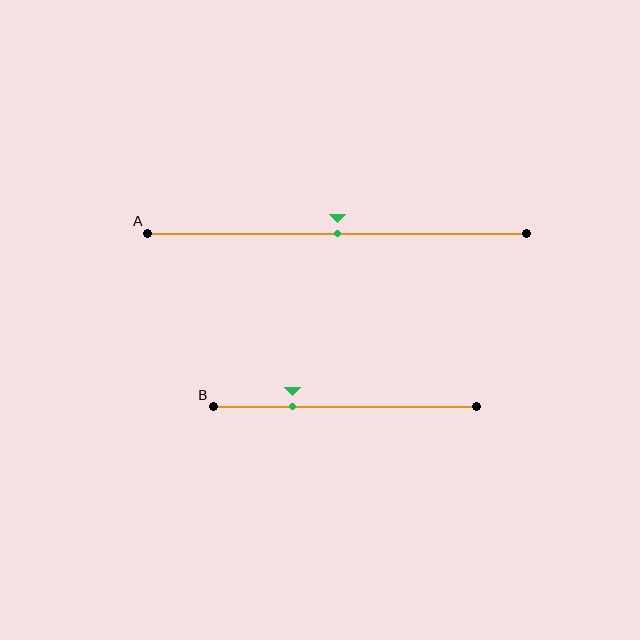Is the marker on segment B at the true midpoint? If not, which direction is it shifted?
No, the marker on segment B is shifted to the left by about 20% of the segment length.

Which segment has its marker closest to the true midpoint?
Segment A has its marker closest to the true midpoint.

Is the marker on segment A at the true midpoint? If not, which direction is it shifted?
Yes, the marker on segment A is at the true midpoint.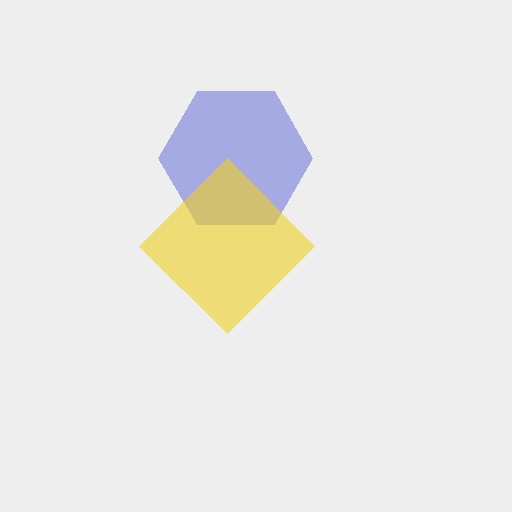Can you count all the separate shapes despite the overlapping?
Yes, there are 2 separate shapes.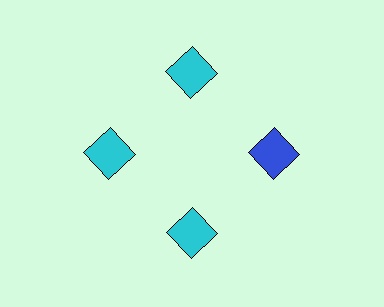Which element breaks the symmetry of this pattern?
The blue square at roughly the 3 o'clock position breaks the symmetry. All other shapes are cyan squares.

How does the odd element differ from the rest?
It has a different color: blue instead of cyan.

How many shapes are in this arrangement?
There are 4 shapes arranged in a ring pattern.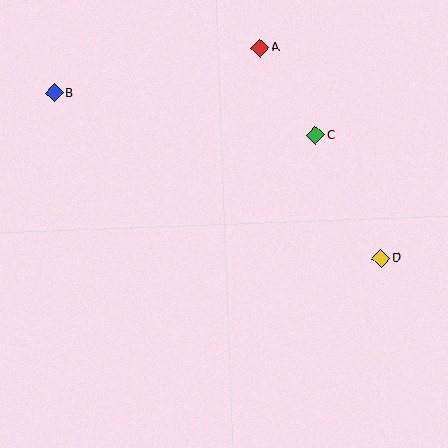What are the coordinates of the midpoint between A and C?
The midpoint between A and C is at (288, 91).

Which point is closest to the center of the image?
Point C at (315, 135) is closest to the center.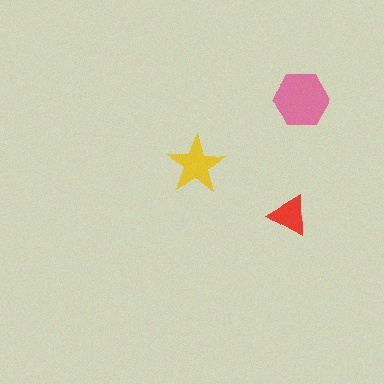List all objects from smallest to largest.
The red triangle, the yellow star, the pink hexagon.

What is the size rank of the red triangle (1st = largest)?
3rd.